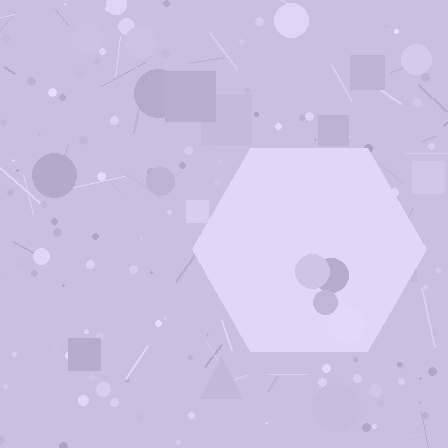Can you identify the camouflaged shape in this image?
The camouflaged shape is a hexagon.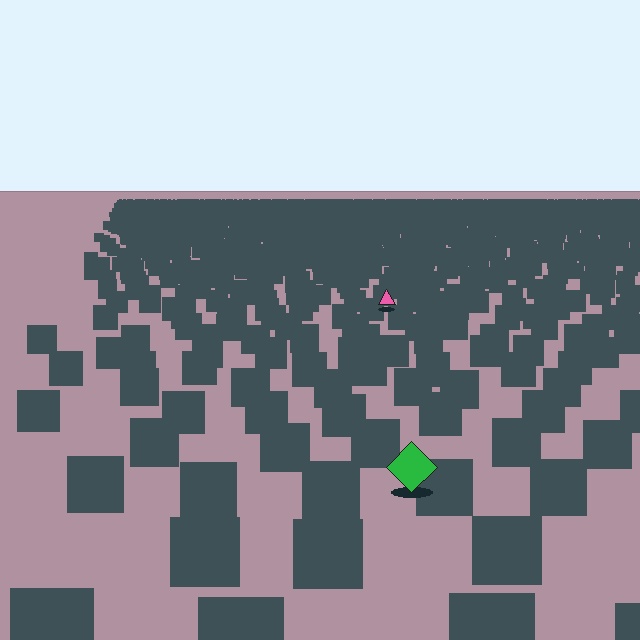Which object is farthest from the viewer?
The pink triangle is farthest from the viewer. It appears smaller and the ground texture around it is denser.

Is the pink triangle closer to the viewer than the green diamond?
No. The green diamond is closer — you can tell from the texture gradient: the ground texture is coarser near it.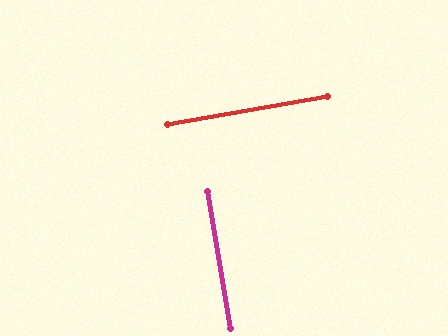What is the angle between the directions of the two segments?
Approximately 90 degrees.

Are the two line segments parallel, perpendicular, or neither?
Perpendicular — they meet at approximately 90°.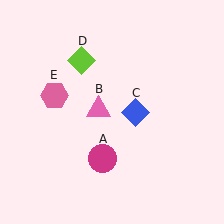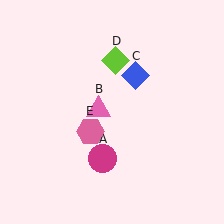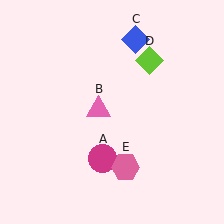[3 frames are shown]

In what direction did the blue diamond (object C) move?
The blue diamond (object C) moved up.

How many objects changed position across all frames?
3 objects changed position: blue diamond (object C), lime diamond (object D), pink hexagon (object E).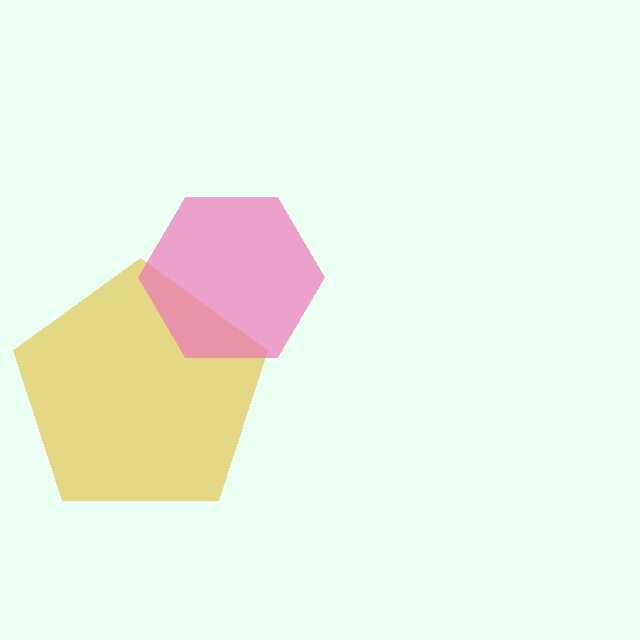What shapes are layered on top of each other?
The layered shapes are: a yellow pentagon, a pink hexagon.